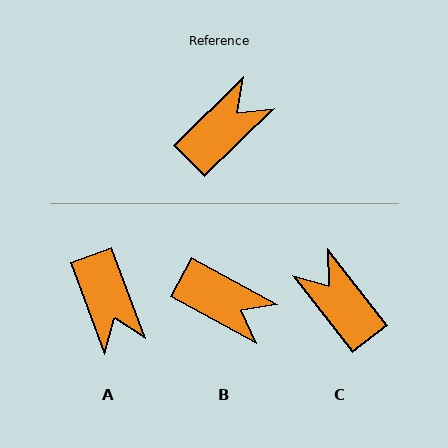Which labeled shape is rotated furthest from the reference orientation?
A, about 114 degrees away.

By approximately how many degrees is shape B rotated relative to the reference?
Approximately 73 degrees clockwise.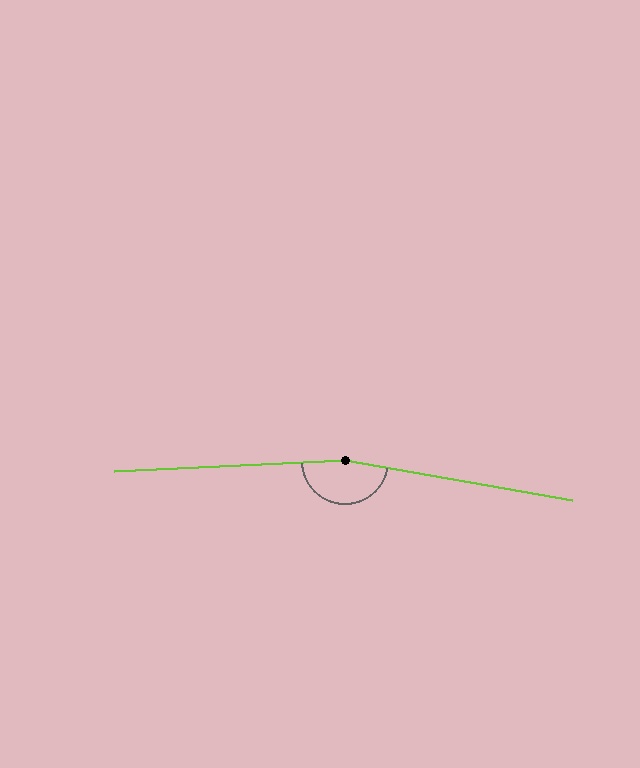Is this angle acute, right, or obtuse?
It is obtuse.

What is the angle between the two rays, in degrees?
Approximately 168 degrees.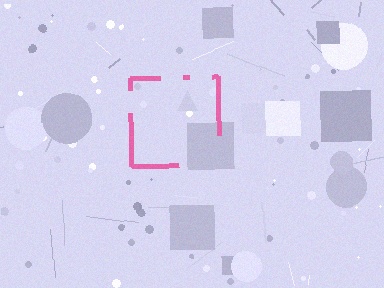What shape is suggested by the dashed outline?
The dashed outline suggests a square.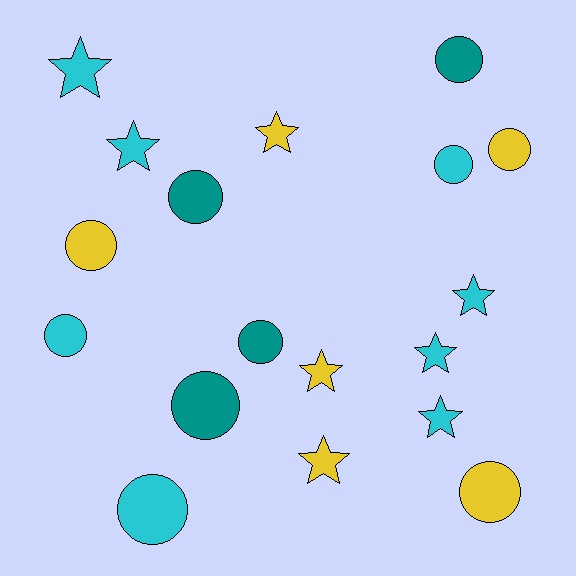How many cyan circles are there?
There are 3 cyan circles.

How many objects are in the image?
There are 18 objects.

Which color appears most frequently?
Cyan, with 8 objects.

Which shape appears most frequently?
Circle, with 10 objects.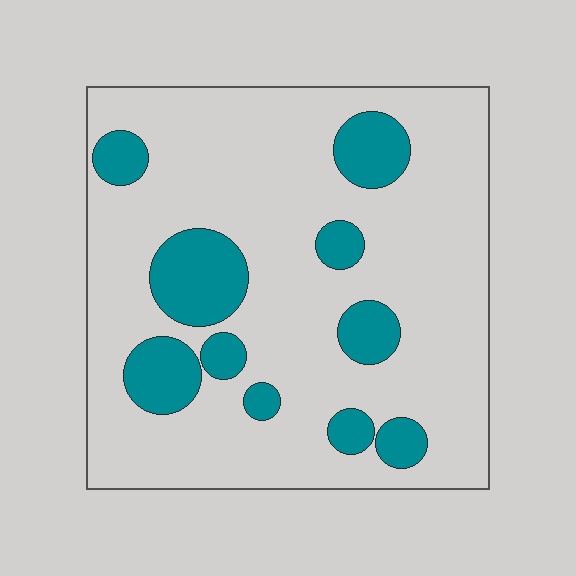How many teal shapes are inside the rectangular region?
10.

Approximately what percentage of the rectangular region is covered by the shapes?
Approximately 20%.